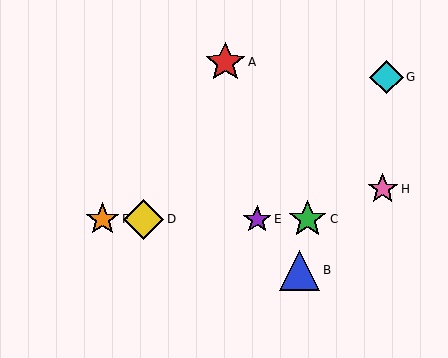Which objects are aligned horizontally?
Objects C, D, E, F are aligned horizontally.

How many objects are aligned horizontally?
4 objects (C, D, E, F) are aligned horizontally.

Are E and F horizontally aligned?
Yes, both are at y≈219.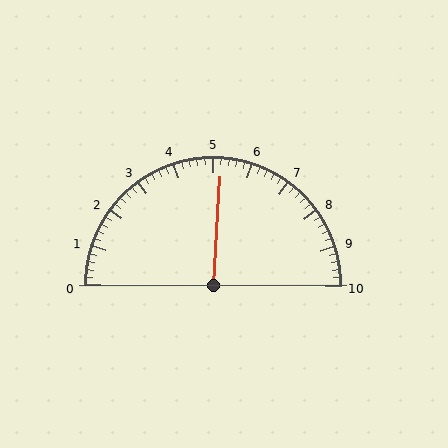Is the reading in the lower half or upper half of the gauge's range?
The reading is in the upper half of the range (0 to 10).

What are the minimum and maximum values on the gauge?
The gauge ranges from 0 to 10.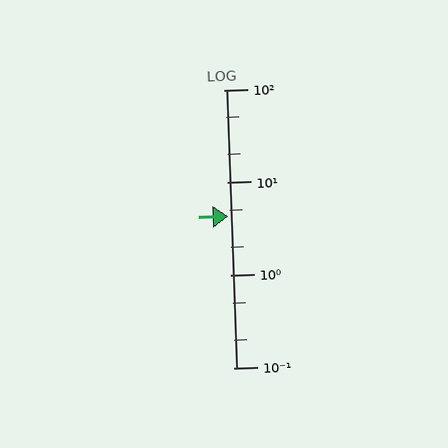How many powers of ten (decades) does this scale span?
The scale spans 3 decades, from 0.1 to 100.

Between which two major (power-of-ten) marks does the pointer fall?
The pointer is between 1 and 10.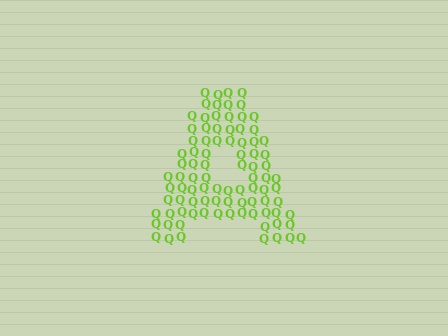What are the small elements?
The small elements are letter Q's.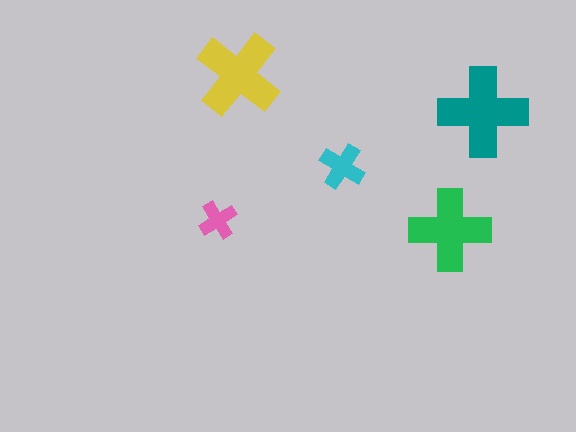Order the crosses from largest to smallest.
the teal one, the yellow one, the green one, the cyan one, the pink one.